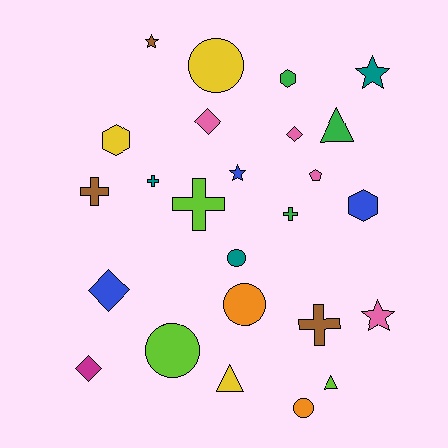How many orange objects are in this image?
There are 2 orange objects.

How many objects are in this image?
There are 25 objects.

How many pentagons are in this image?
There is 1 pentagon.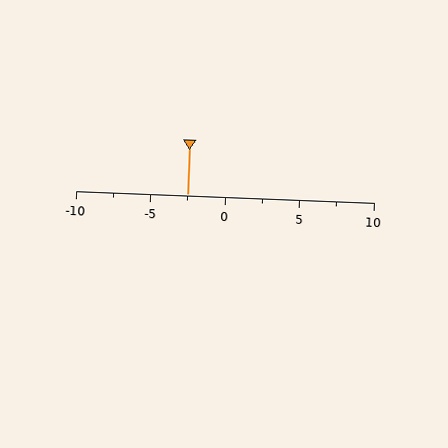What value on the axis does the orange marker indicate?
The marker indicates approximately -2.5.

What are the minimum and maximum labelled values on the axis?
The axis runs from -10 to 10.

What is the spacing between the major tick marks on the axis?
The major ticks are spaced 5 apart.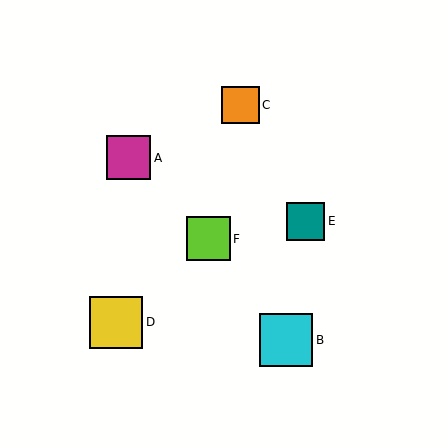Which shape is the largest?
The yellow square (labeled D) is the largest.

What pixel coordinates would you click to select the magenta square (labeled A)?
Click at (129, 158) to select the magenta square A.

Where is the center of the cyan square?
The center of the cyan square is at (286, 340).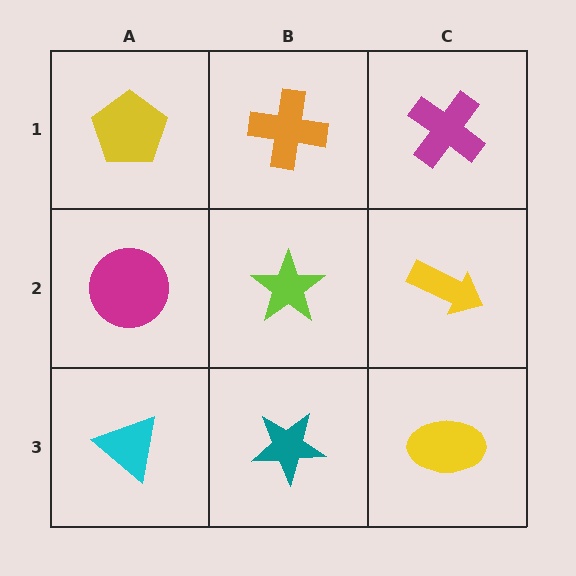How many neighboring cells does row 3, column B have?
3.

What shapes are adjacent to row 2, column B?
An orange cross (row 1, column B), a teal star (row 3, column B), a magenta circle (row 2, column A), a yellow arrow (row 2, column C).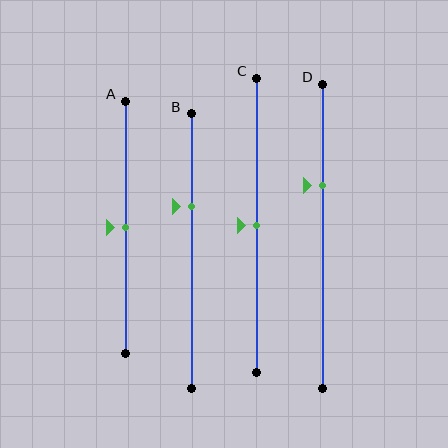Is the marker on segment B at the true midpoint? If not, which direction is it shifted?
No, the marker on segment B is shifted upward by about 16% of the segment length.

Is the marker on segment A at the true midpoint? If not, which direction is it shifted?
Yes, the marker on segment A is at the true midpoint.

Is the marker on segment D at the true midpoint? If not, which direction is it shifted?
No, the marker on segment D is shifted upward by about 17% of the segment length.